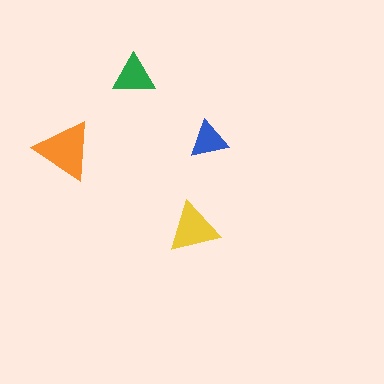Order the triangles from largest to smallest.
the orange one, the yellow one, the green one, the blue one.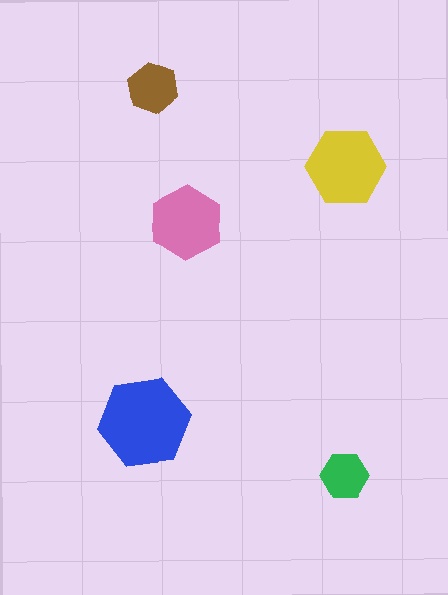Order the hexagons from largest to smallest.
the blue one, the yellow one, the pink one, the brown one, the green one.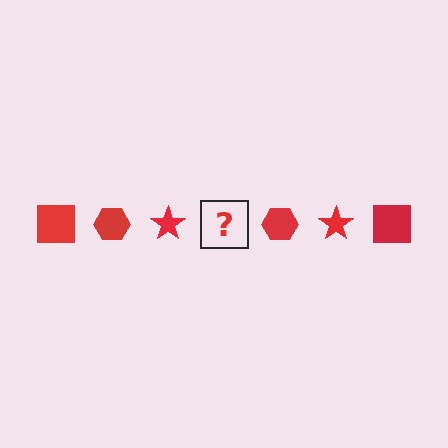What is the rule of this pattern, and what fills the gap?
The rule is that the pattern cycles through square, hexagon, star shapes in red. The gap should be filled with a red square.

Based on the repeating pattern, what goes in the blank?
The blank should be a red square.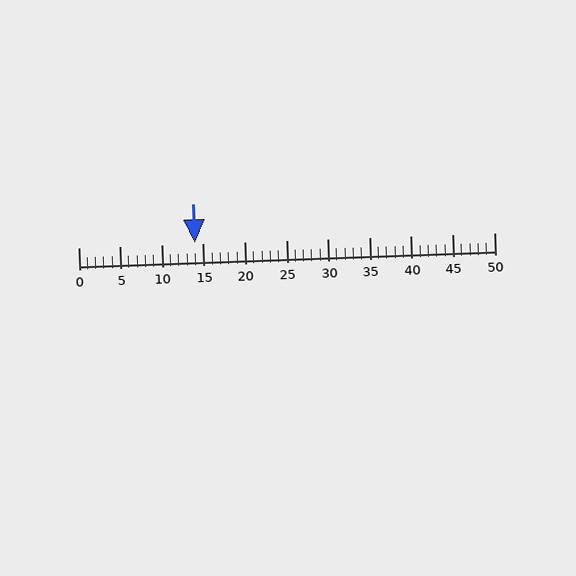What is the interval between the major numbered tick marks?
The major tick marks are spaced 5 units apart.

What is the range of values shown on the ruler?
The ruler shows values from 0 to 50.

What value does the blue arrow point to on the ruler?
The blue arrow points to approximately 14.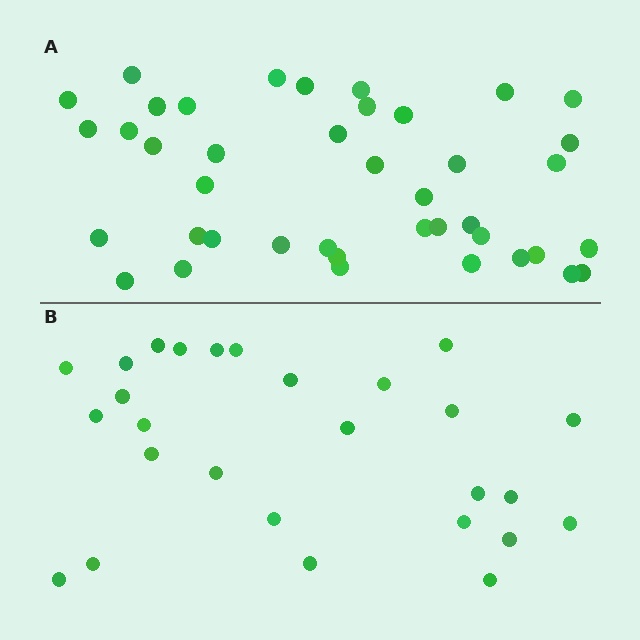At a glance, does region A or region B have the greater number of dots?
Region A (the top region) has more dots.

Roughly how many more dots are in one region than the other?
Region A has approximately 15 more dots than region B.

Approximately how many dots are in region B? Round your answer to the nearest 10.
About 30 dots. (The exact count is 27, which rounds to 30.)